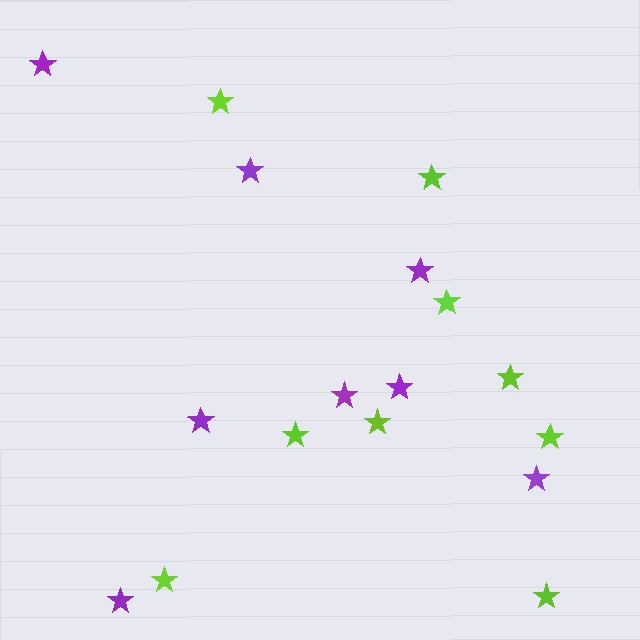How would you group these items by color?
There are 2 groups: one group of lime stars (9) and one group of purple stars (8).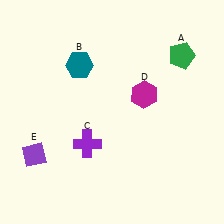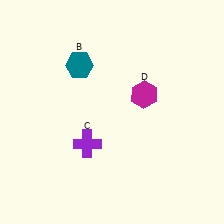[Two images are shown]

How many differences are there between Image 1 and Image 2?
There are 2 differences between the two images.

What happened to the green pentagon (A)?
The green pentagon (A) was removed in Image 2. It was in the top-right area of Image 1.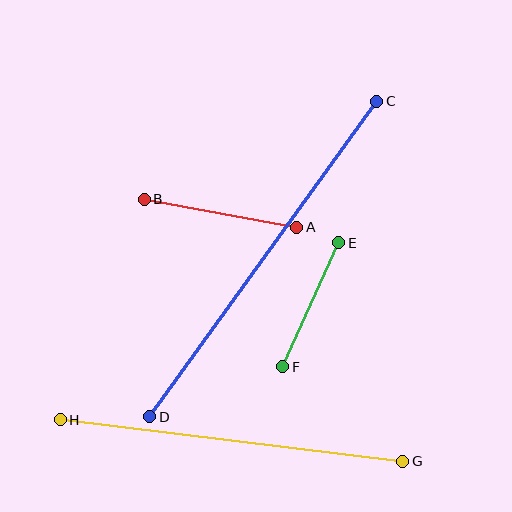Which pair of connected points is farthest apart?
Points C and D are farthest apart.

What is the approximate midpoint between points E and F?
The midpoint is at approximately (311, 305) pixels.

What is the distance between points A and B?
The distance is approximately 155 pixels.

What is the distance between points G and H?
The distance is approximately 345 pixels.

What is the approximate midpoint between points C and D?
The midpoint is at approximately (263, 259) pixels.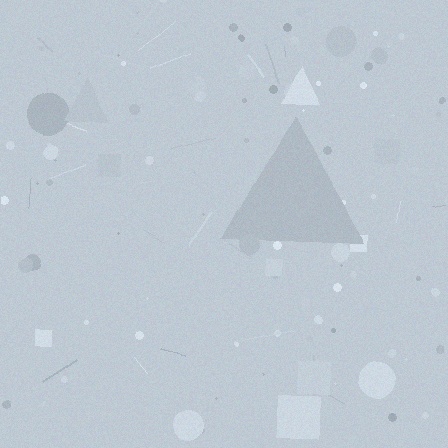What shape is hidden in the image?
A triangle is hidden in the image.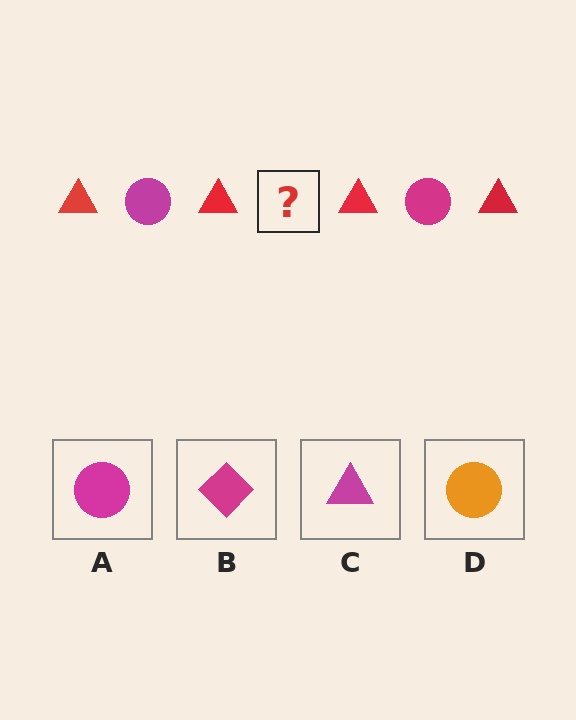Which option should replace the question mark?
Option A.